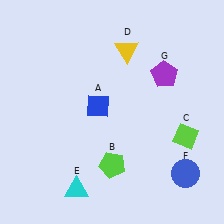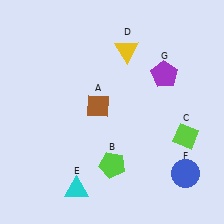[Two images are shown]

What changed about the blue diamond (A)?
In Image 1, A is blue. In Image 2, it changed to brown.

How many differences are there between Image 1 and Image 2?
There is 1 difference between the two images.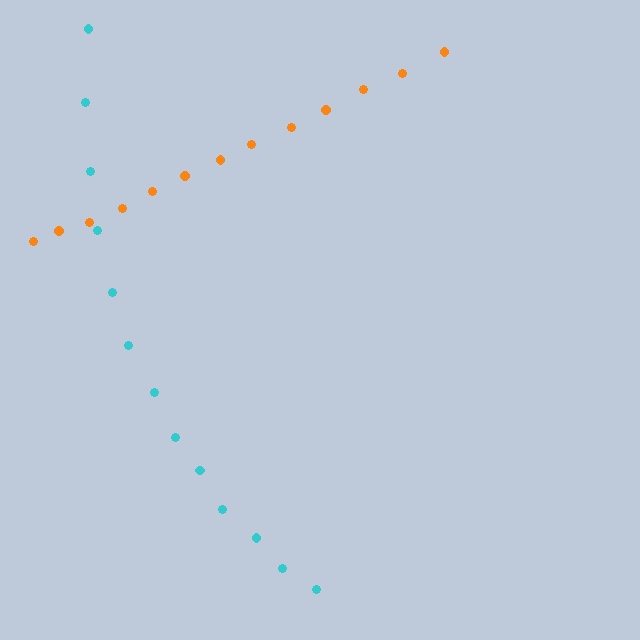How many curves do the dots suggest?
There are 2 distinct paths.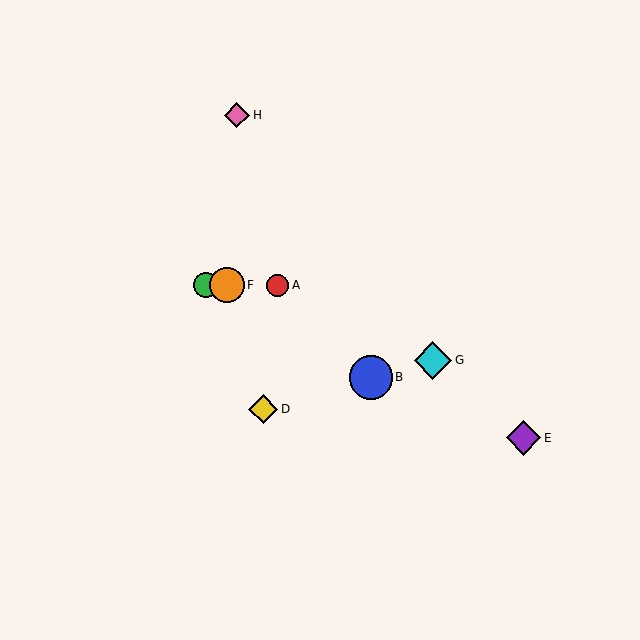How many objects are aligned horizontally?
3 objects (A, C, F) are aligned horizontally.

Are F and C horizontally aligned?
Yes, both are at y≈285.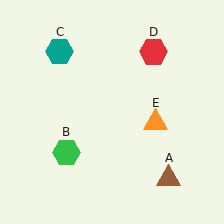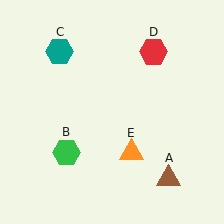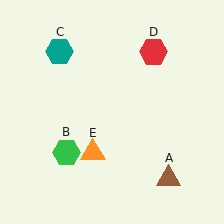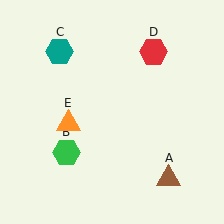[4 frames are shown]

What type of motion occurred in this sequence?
The orange triangle (object E) rotated clockwise around the center of the scene.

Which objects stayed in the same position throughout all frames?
Brown triangle (object A) and green hexagon (object B) and teal hexagon (object C) and red hexagon (object D) remained stationary.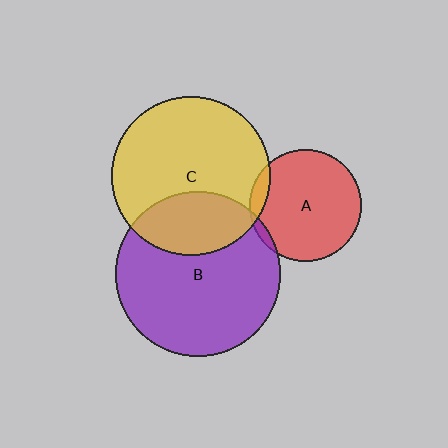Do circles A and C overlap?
Yes.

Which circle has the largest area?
Circle B (purple).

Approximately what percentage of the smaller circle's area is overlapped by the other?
Approximately 10%.